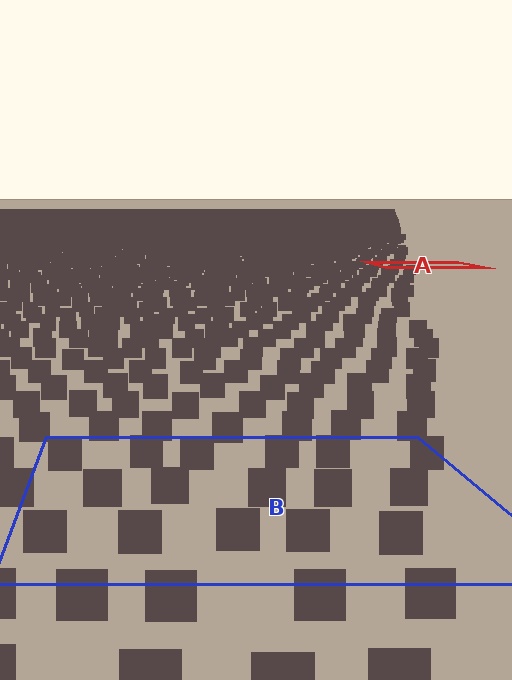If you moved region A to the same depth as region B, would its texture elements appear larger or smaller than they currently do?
They would appear larger. At a closer depth, the same texture elements are projected at a bigger on-screen size.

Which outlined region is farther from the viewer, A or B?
Region A is farther from the viewer — the texture elements inside it appear smaller and more densely packed.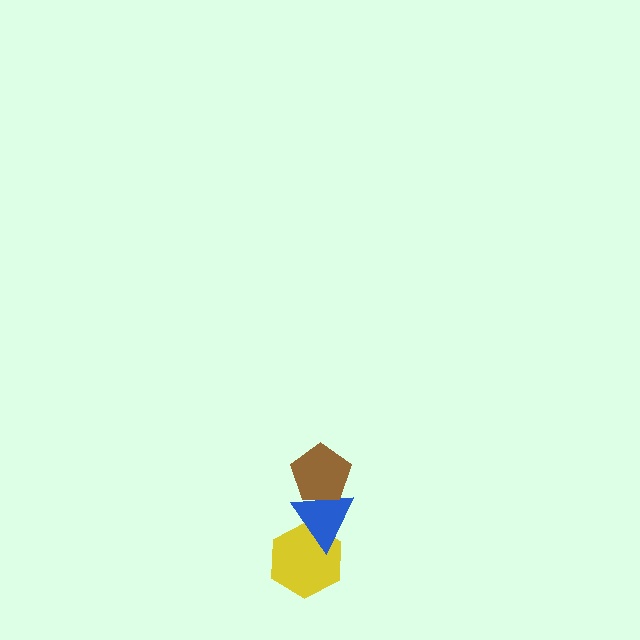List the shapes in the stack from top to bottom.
From top to bottom: the brown pentagon, the blue triangle, the yellow hexagon.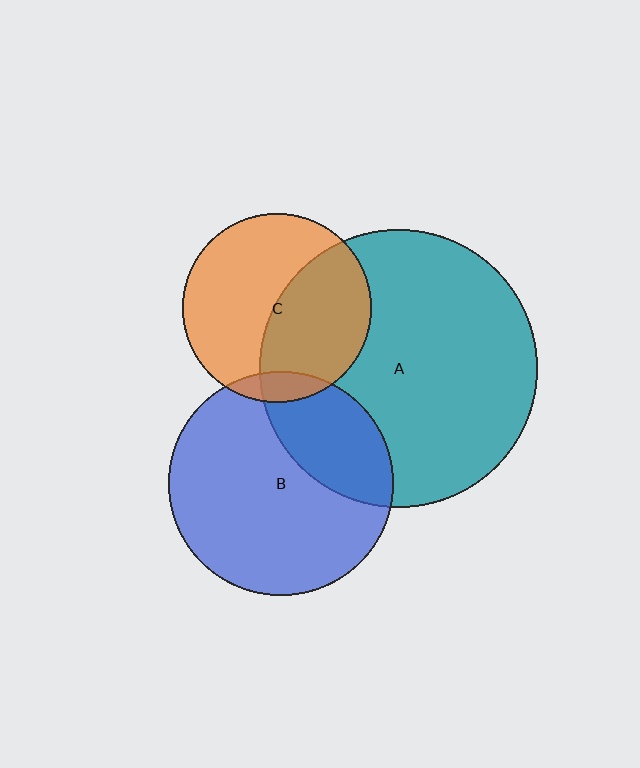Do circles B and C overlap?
Yes.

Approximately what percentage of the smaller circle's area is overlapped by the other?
Approximately 10%.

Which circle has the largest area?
Circle A (teal).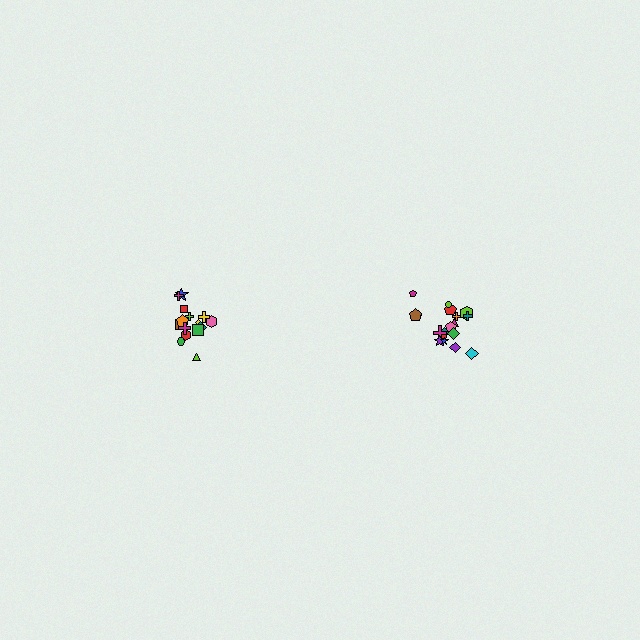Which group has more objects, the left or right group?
The right group.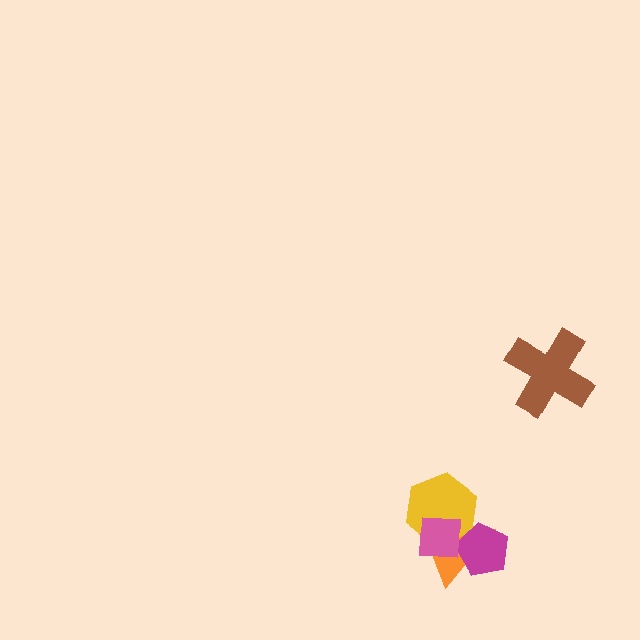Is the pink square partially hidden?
No, no other shape covers it.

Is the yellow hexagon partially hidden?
Yes, it is partially covered by another shape.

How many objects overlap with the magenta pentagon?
3 objects overlap with the magenta pentagon.